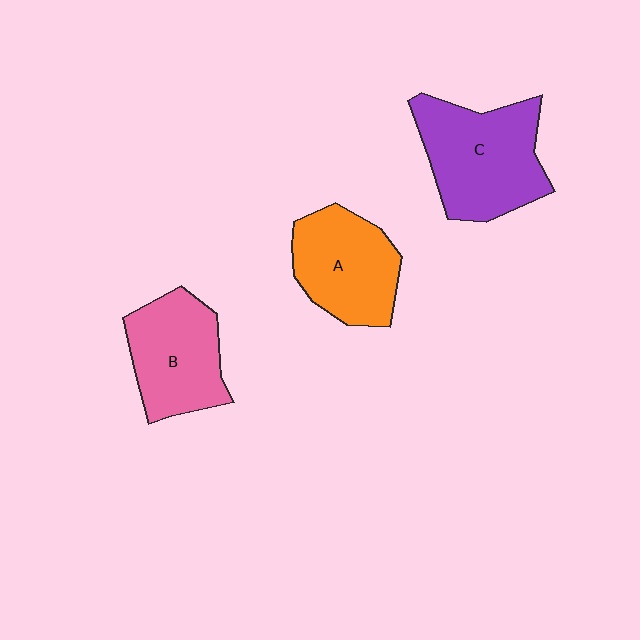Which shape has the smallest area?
Shape B (pink).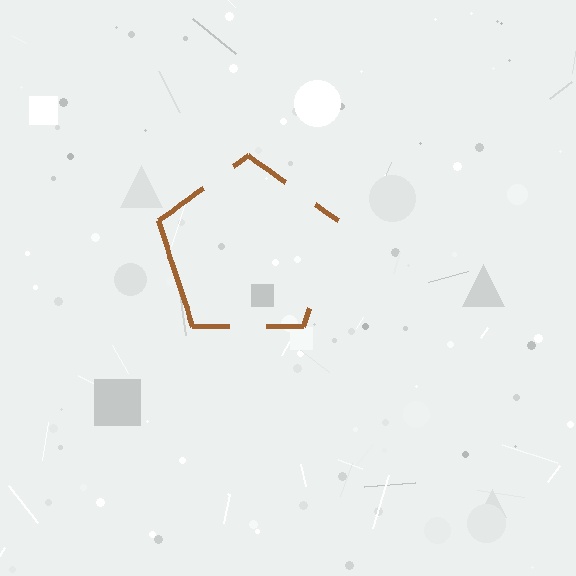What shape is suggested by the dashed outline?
The dashed outline suggests a pentagon.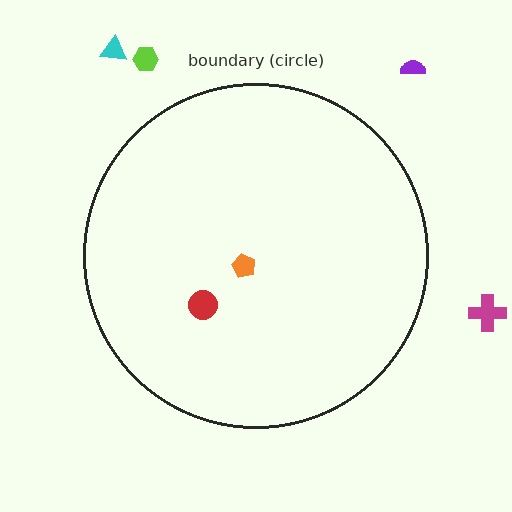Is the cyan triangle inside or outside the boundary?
Outside.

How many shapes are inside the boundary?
2 inside, 4 outside.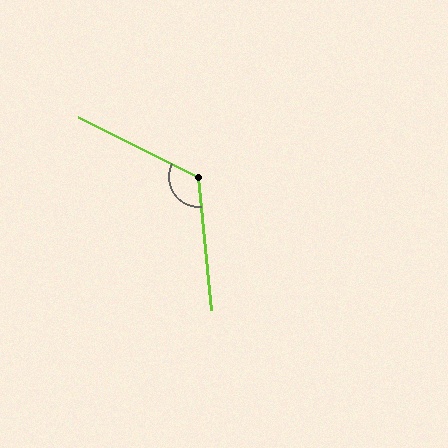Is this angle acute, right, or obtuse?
It is obtuse.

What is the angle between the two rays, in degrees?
Approximately 122 degrees.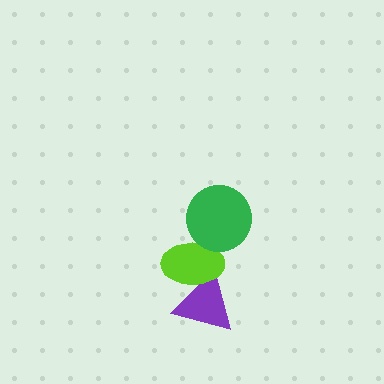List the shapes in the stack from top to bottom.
From top to bottom: the green circle, the lime ellipse, the purple triangle.